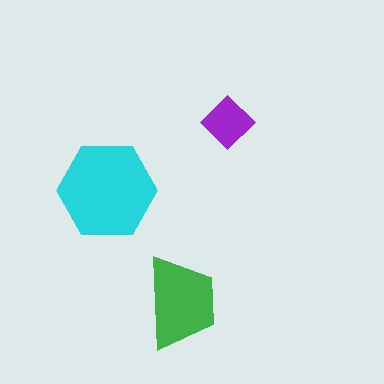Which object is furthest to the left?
The cyan hexagon is leftmost.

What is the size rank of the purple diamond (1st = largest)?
3rd.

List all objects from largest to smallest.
The cyan hexagon, the green trapezoid, the purple diamond.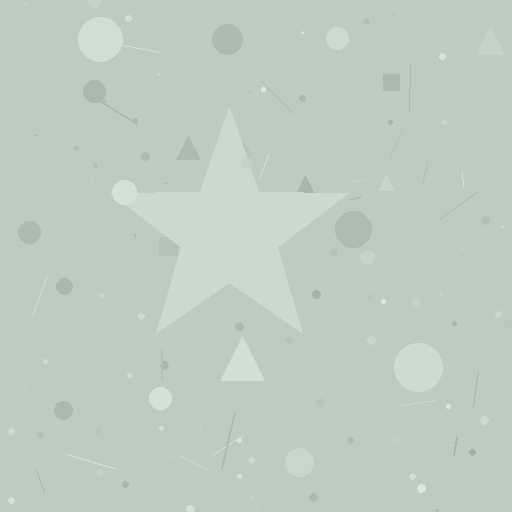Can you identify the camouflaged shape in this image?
The camouflaged shape is a star.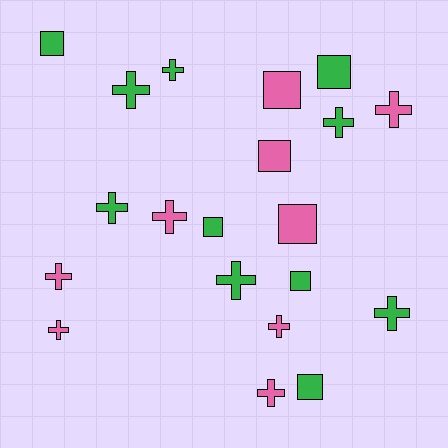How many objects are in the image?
There are 20 objects.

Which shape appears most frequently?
Cross, with 12 objects.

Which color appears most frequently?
Green, with 11 objects.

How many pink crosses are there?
There are 6 pink crosses.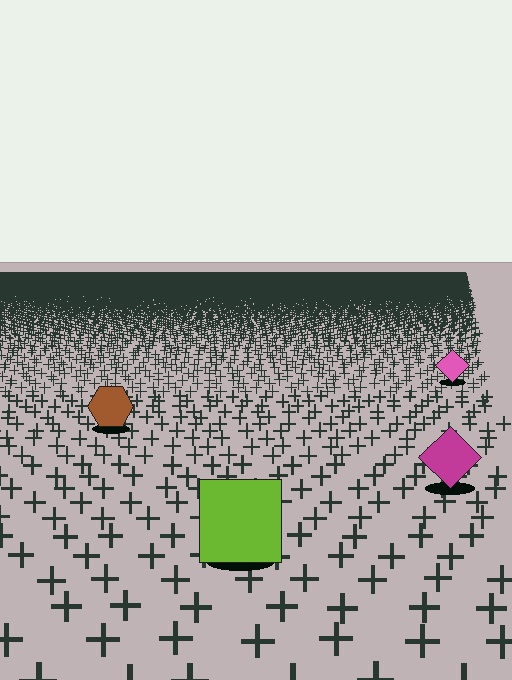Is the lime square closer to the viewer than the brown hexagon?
Yes. The lime square is closer — you can tell from the texture gradient: the ground texture is coarser near it.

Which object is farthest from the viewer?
The pink diamond is farthest from the viewer. It appears smaller and the ground texture around it is denser.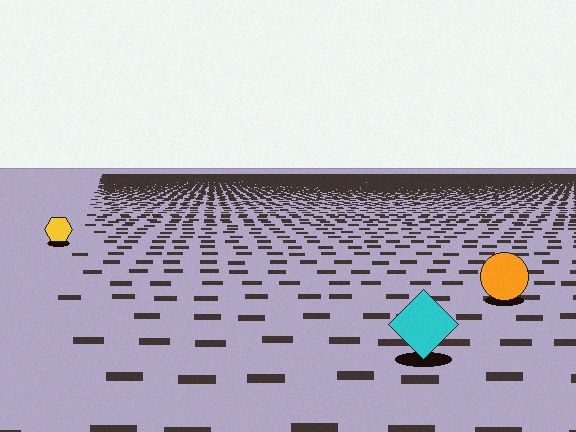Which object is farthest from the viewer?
The yellow hexagon is farthest from the viewer. It appears smaller and the ground texture around it is denser.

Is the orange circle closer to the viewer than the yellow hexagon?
Yes. The orange circle is closer — you can tell from the texture gradient: the ground texture is coarser near it.